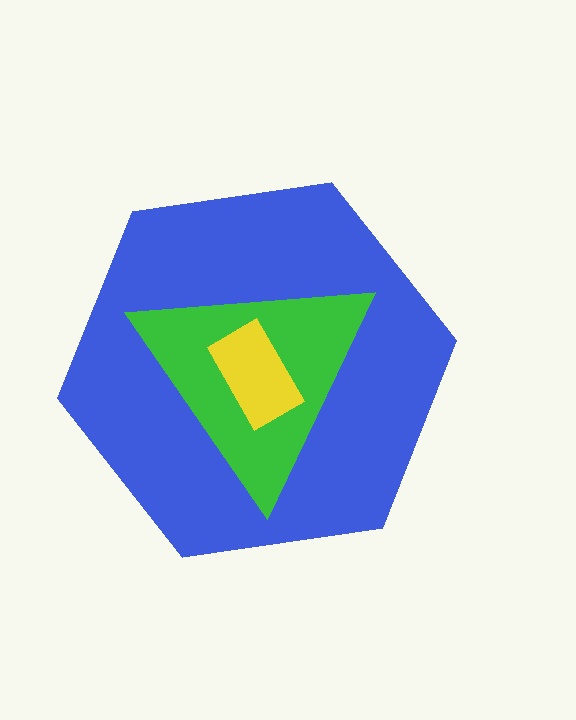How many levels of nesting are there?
3.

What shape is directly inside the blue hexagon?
The green triangle.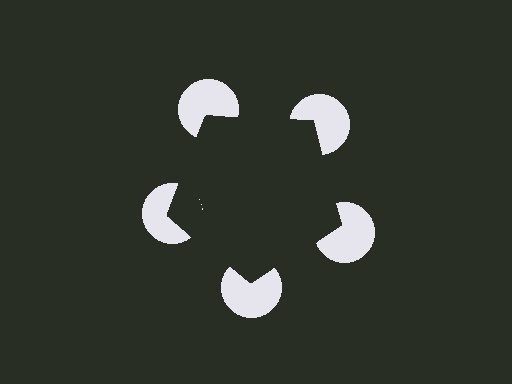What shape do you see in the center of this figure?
An illusory pentagon — its edges are inferred from the aligned wedge cuts in the pac-man discs, not physically drawn.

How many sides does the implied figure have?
5 sides.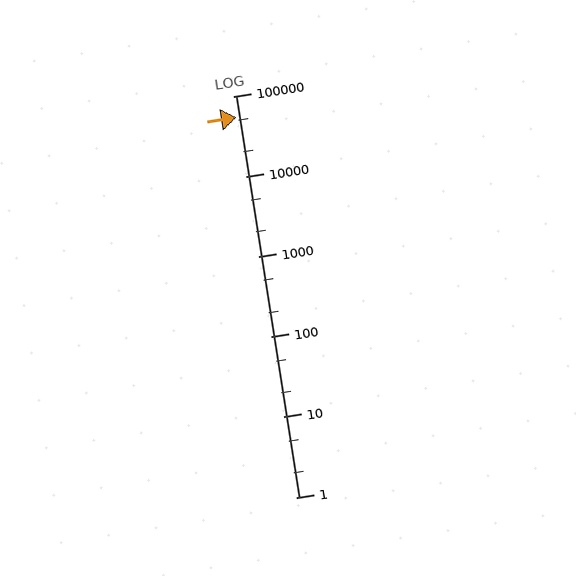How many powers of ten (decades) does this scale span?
The scale spans 5 decades, from 1 to 100000.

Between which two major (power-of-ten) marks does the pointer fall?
The pointer is between 10000 and 100000.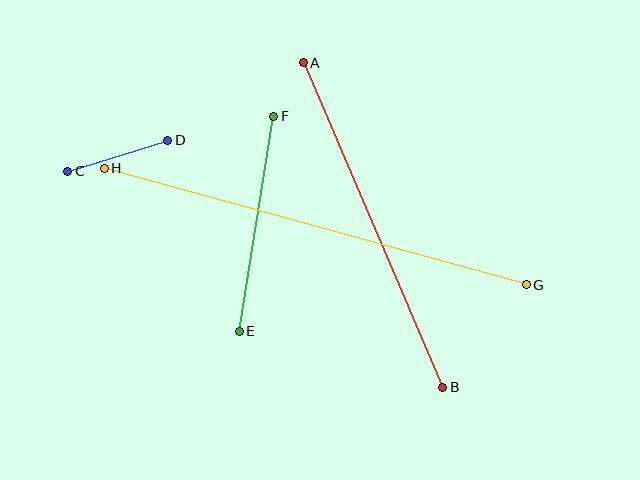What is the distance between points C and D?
The distance is approximately 105 pixels.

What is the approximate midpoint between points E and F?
The midpoint is at approximately (257, 224) pixels.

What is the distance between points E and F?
The distance is approximately 218 pixels.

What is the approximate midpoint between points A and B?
The midpoint is at approximately (373, 225) pixels.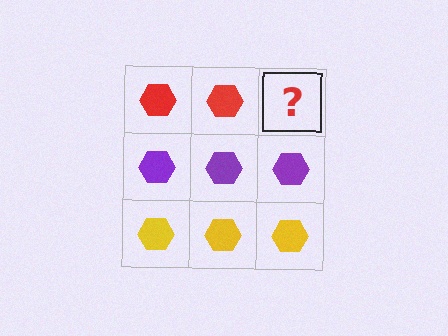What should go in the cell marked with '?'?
The missing cell should contain a red hexagon.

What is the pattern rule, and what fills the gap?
The rule is that each row has a consistent color. The gap should be filled with a red hexagon.